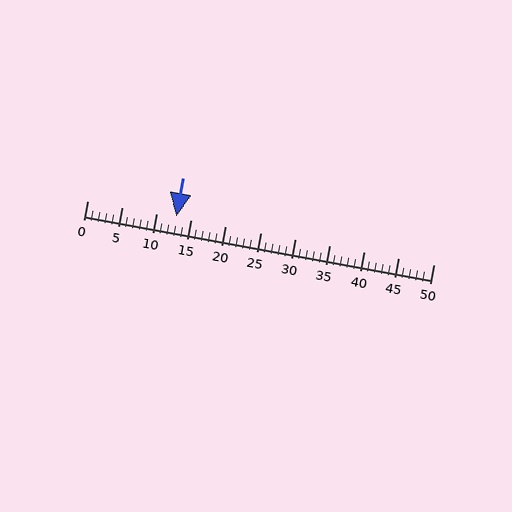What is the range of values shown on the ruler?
The ruler shows values from 0 to 50.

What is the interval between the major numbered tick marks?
The major tick marks are spaced 5 units apart.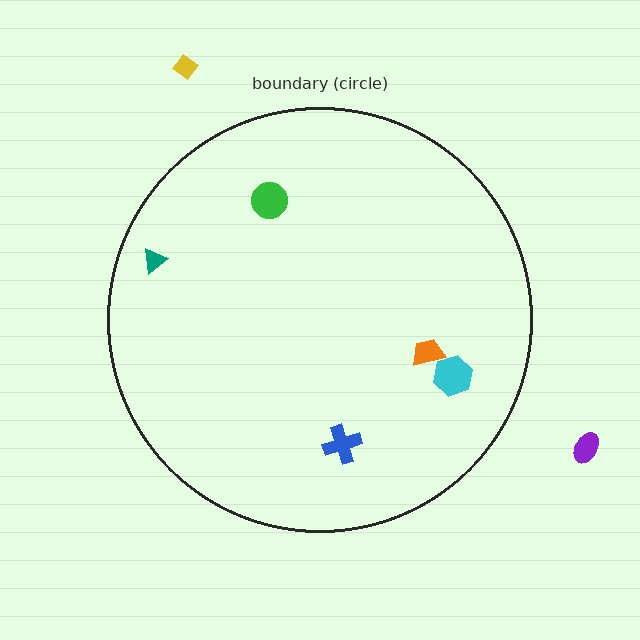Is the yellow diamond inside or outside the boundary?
Outside.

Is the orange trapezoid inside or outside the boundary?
Inside.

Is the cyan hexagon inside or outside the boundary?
Inside.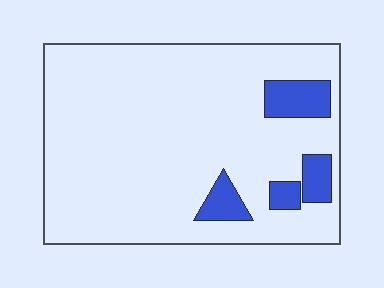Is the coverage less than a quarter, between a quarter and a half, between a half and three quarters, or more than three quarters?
Less than a quarter.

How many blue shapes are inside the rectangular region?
4.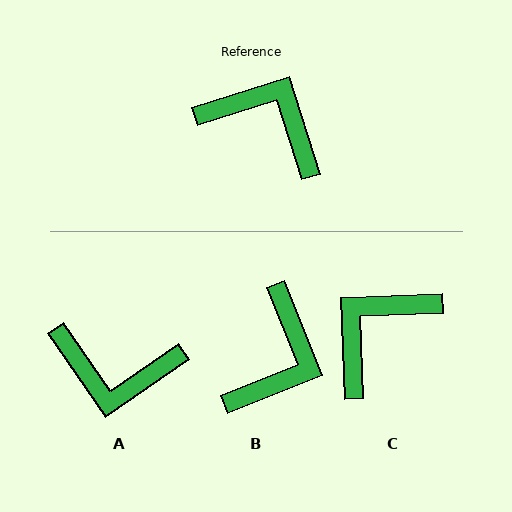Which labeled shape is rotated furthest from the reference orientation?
A, about 163 degrees away.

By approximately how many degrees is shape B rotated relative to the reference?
Approximately 86 degrees clockwise.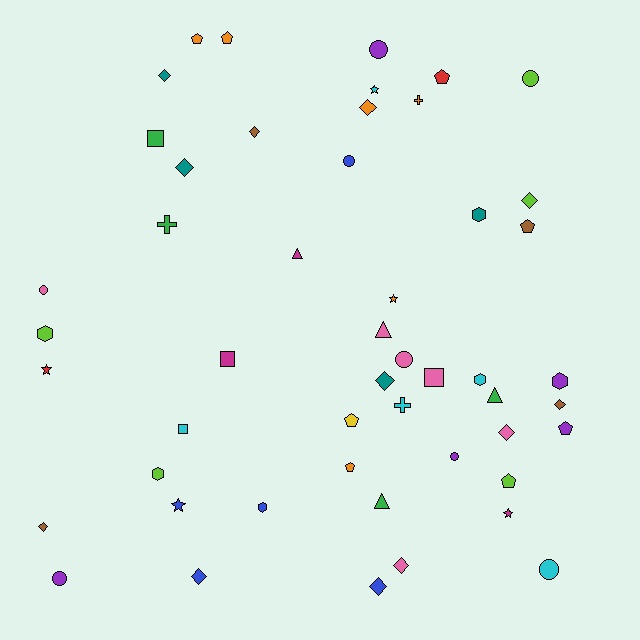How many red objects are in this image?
There are 2 red objects.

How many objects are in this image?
There are 50 objects.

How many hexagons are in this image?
There are 6 hexagons.